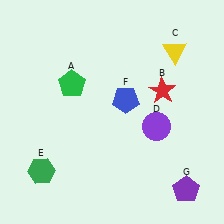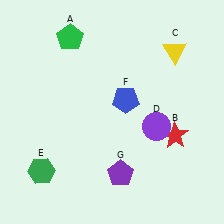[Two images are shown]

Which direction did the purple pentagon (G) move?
The purple pentagon (G) moved left.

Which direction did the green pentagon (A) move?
The green pentagon (A) moved up.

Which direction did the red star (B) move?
The red star (B) moved down.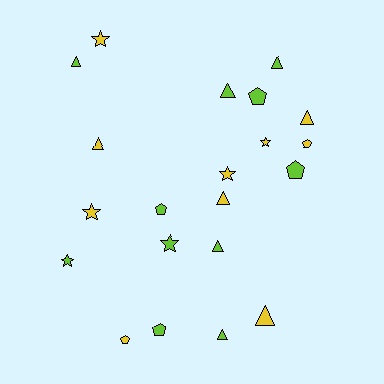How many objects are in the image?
There are 21 objects.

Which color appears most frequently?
Lime, with 11 objects.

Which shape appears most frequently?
Triangle, with 9 objects.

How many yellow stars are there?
There are 4 yellow stars.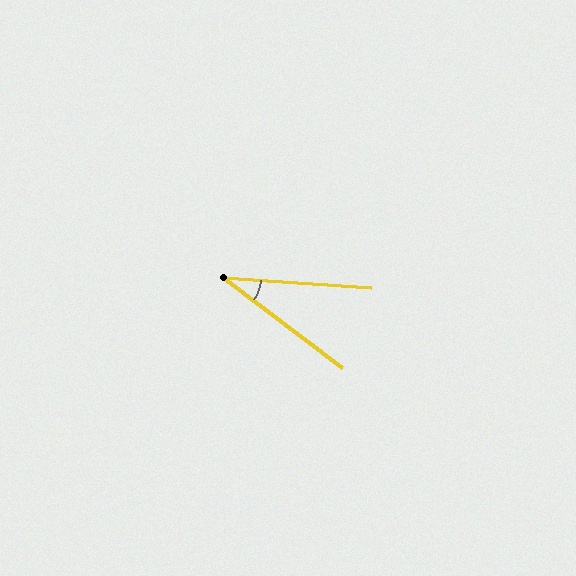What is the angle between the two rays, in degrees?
Approximately 33 degrees.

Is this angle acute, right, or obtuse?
It is acute.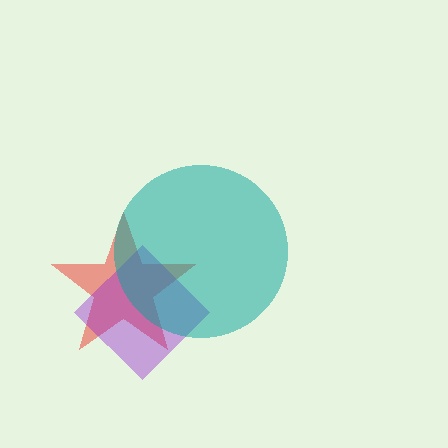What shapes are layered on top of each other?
The layered shapes are: a red star, a purple diamond, a teal circle.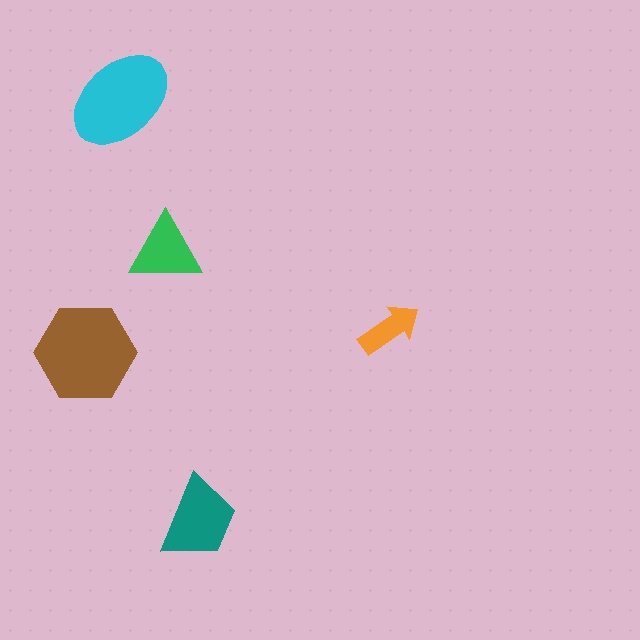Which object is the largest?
The brown hexagon.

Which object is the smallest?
The orange arrow.